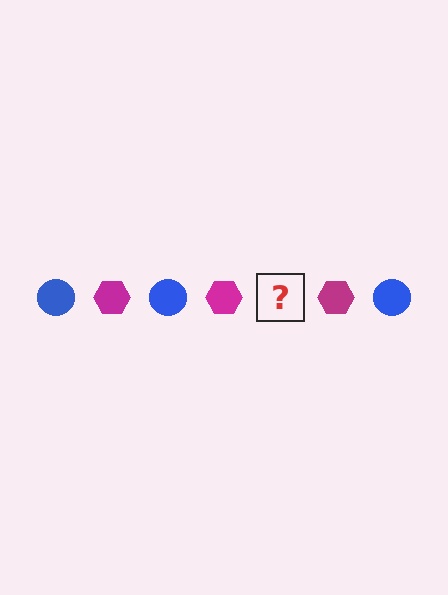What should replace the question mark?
The question mark should be replaced with a blue circle.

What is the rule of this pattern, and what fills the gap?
The rule is that the pattern alternates between blue circle and magenta hexagon. The gap should be filled with a blue circle.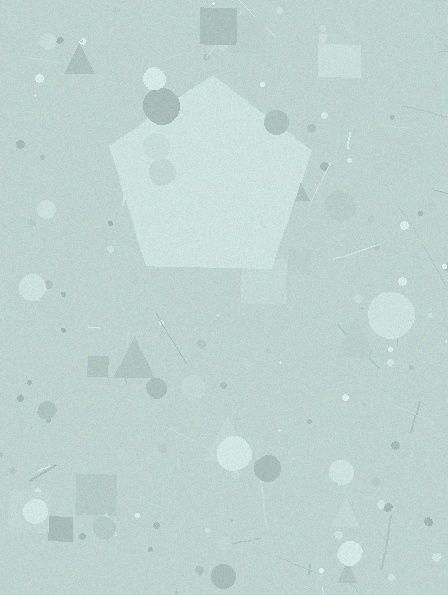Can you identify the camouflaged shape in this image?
The camouflaged shape is a pentagon.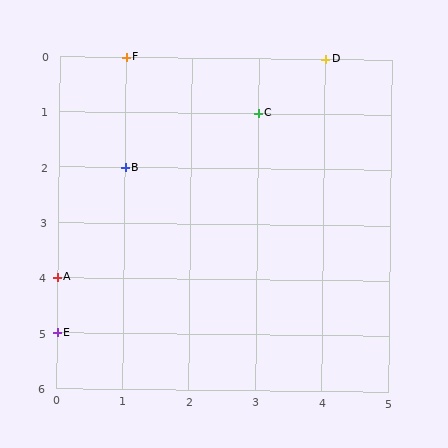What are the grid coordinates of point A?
Point A is at grid coordinates (0, 4).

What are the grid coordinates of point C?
Point C is at grid coordinates (3, 1).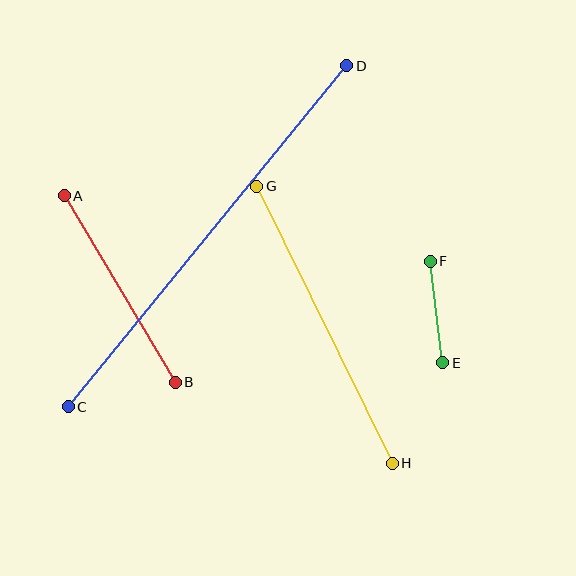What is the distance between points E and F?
The distance is approximately 102 pixels.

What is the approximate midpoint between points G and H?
The midpoint is at approximately (324, 325) pixels.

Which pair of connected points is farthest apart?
Points C and D are farthest apart.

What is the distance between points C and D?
The distance is approximately 440 pixels.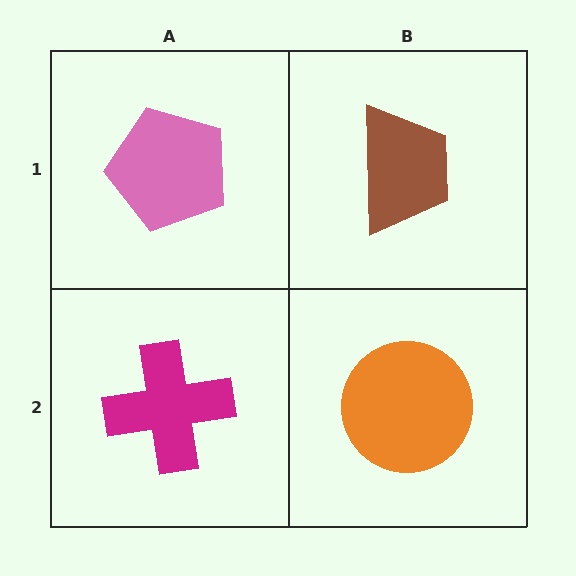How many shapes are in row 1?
2 shapes.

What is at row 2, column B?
An orange circle.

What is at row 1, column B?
A brown trapezoid.